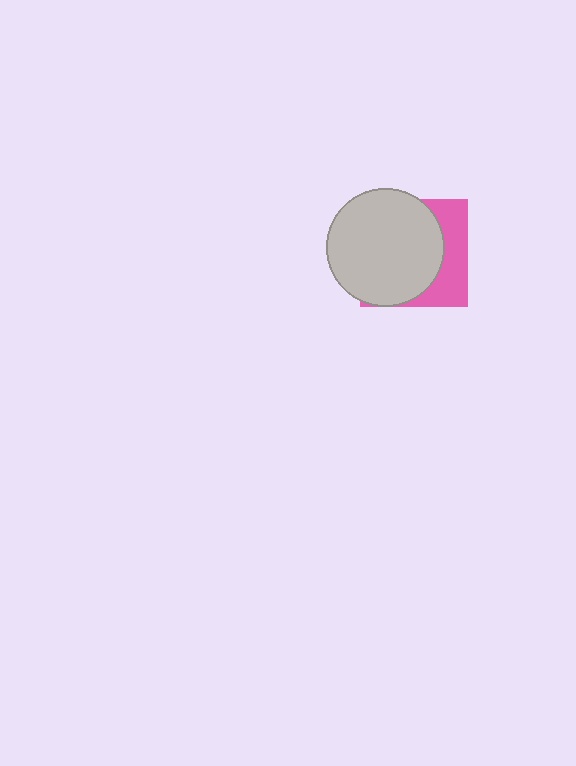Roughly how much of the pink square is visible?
A small part of it is visible (roughly 31%).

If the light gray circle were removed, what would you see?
You would see the complete pink square.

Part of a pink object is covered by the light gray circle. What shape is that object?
It is a square.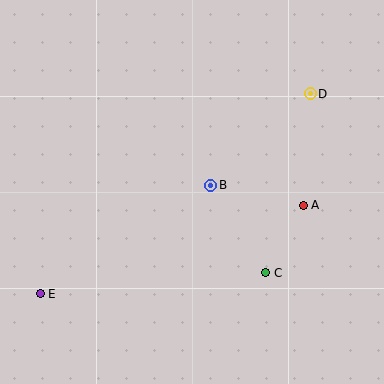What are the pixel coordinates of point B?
Point B is at (211, 185).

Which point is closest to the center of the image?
Point B at (211, 185) is closest to the center.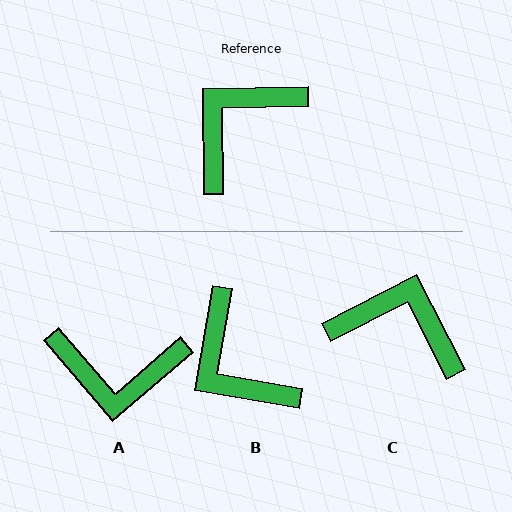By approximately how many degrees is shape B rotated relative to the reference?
Approximately 80 degrees counter-clockwise.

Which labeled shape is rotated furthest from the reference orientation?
A, about 130 degrees away.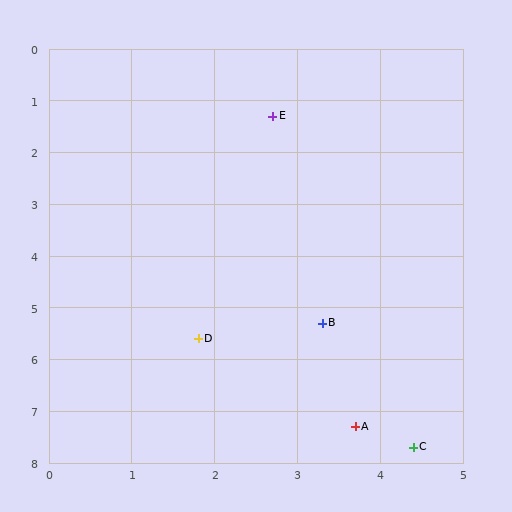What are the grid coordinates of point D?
Point D is at approximately (1.8, 5.6).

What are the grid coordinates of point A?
Point A is at approximately (3.7, 7.3).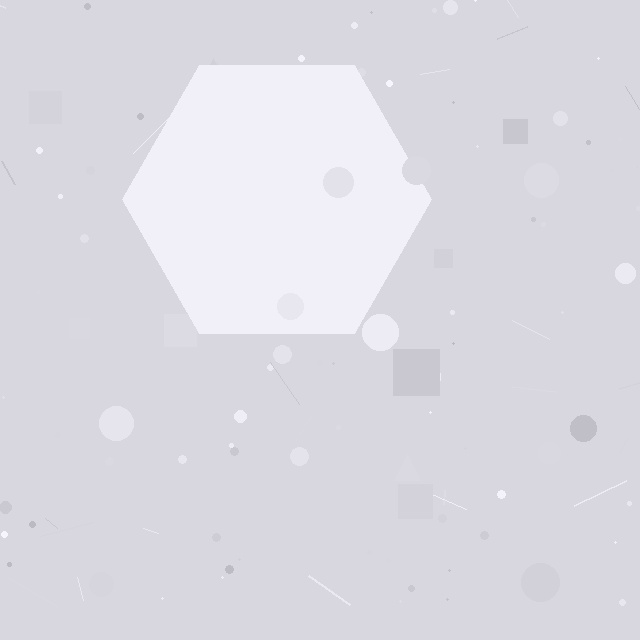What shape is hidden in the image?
A hexagon is hidden in the image.